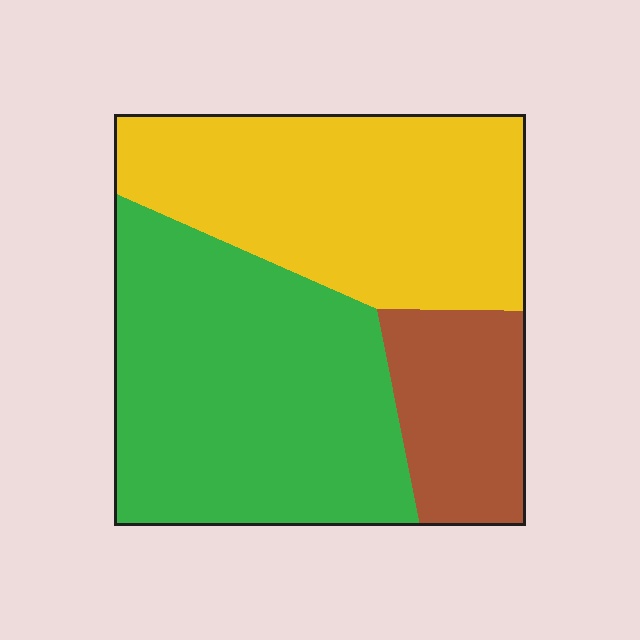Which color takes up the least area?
Brown, at roughly 15%.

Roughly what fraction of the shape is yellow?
Yellow takes up about three eighths (3/8) of the shape.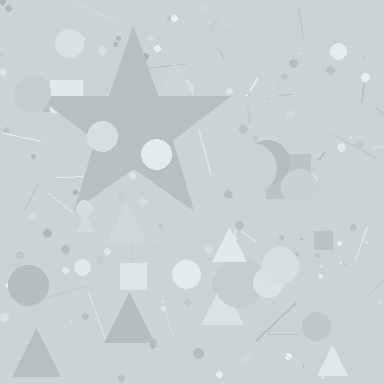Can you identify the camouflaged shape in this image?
The camouflaged shape is a star.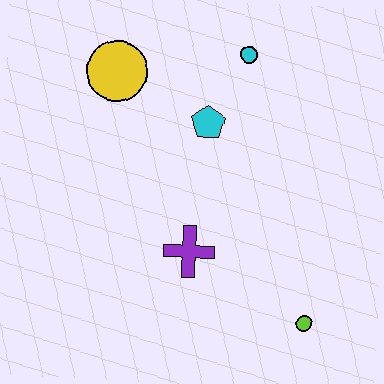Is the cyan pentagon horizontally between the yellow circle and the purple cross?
No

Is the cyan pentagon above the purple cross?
Yes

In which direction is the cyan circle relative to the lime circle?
The cyan circle is above the lime circle.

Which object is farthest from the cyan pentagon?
The lime circle is farthest from the cyan pentagon.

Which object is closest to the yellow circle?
The cyan pentagon is closest to the yellow circle.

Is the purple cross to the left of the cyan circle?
Yes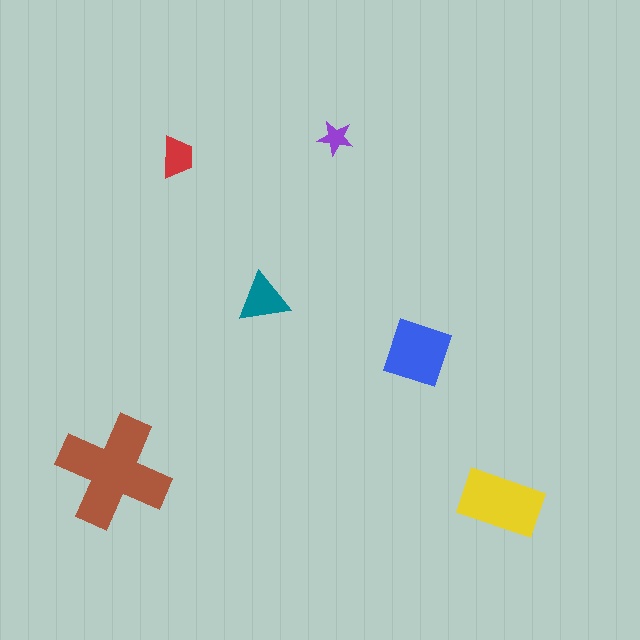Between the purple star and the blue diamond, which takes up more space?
The blue diamond.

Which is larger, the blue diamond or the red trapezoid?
The blue diamond.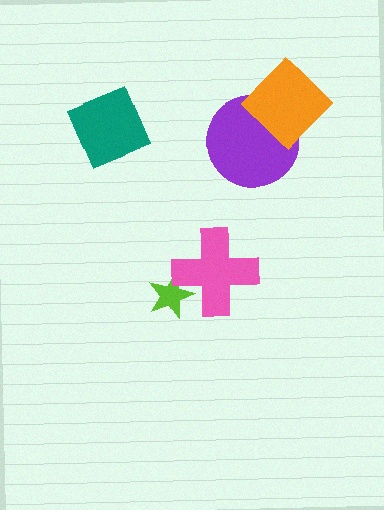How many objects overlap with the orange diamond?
1 object overlaps with the orange diamond.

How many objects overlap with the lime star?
1 object overlaps with the lime star.